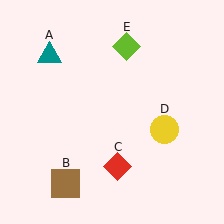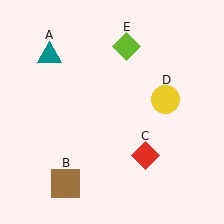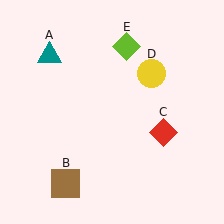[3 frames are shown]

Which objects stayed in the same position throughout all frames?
Teal triangle (object A) and brown square (object B) and lime diamond (object E) remained stationary.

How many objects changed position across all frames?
2 objects changed position: red diamond (object C), yellow circle (object D).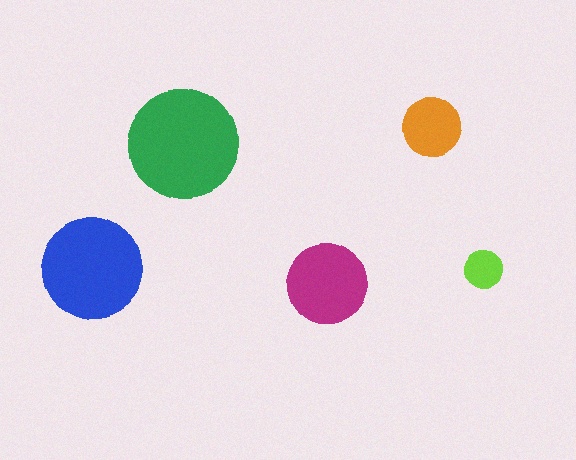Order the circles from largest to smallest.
the green one, the blue one, the magenta one, the orange one, the lime one.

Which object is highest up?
The orange circle is topmost.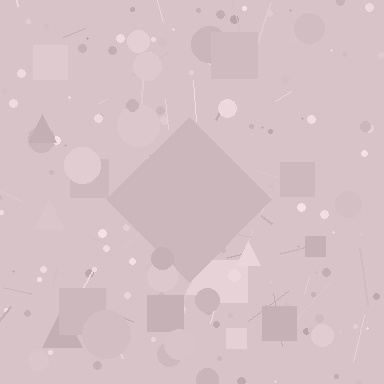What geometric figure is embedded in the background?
A diamond is embedded in the background.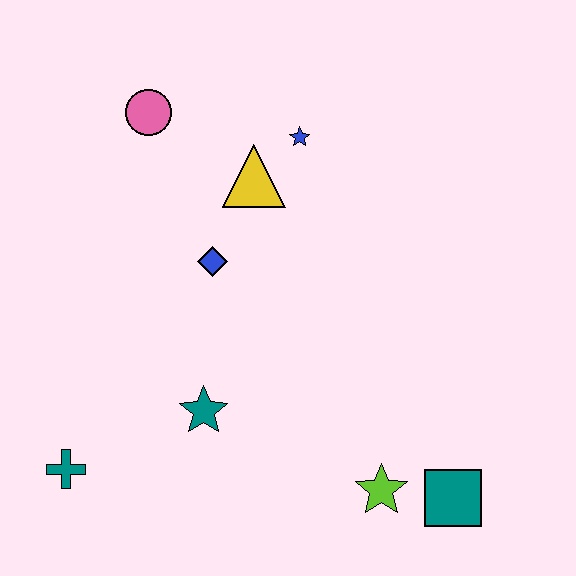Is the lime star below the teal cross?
Yes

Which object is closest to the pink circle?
The yellow triangle is closest to the pink circle.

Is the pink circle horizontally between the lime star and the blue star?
No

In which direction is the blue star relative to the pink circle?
The blue star is to the right of the pink circle.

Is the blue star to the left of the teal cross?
No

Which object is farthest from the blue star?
The teal cross is farthest from the blue star.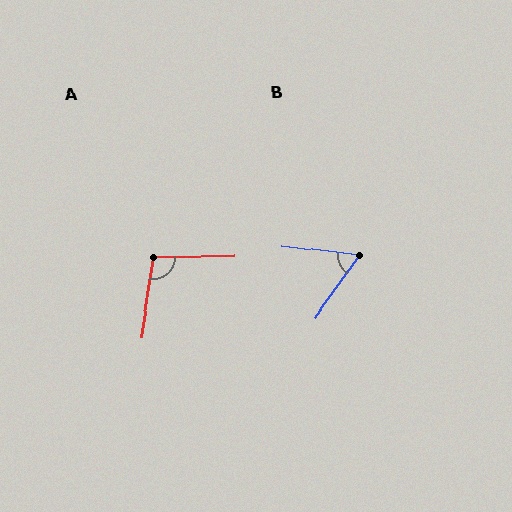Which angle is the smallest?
B, at approximately 61 degrees.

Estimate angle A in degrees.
Approximately 99 degrees.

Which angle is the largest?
A, at approximately 99 degrees.